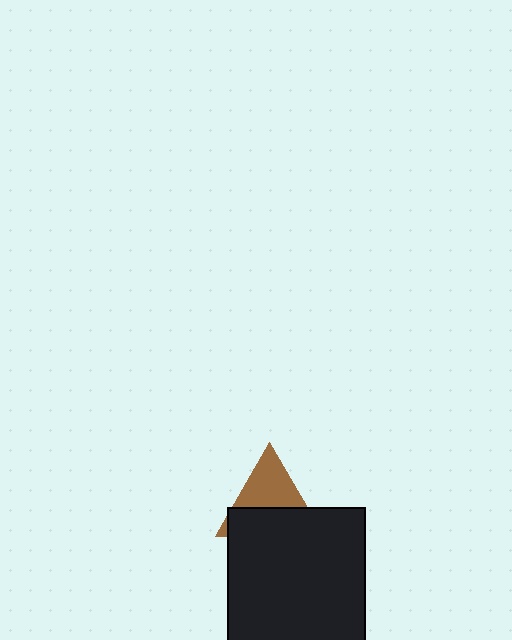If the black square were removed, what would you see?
You would see the complete brown triangle.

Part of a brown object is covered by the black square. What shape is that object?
It is a triangle.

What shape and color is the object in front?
The object in front is a black square.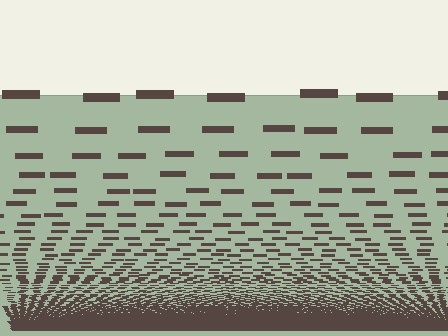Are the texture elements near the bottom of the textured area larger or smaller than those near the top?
Smaller. The gradient is inverted — elements near the bottom are smaller and denser.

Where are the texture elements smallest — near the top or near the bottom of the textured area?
Near the bottom.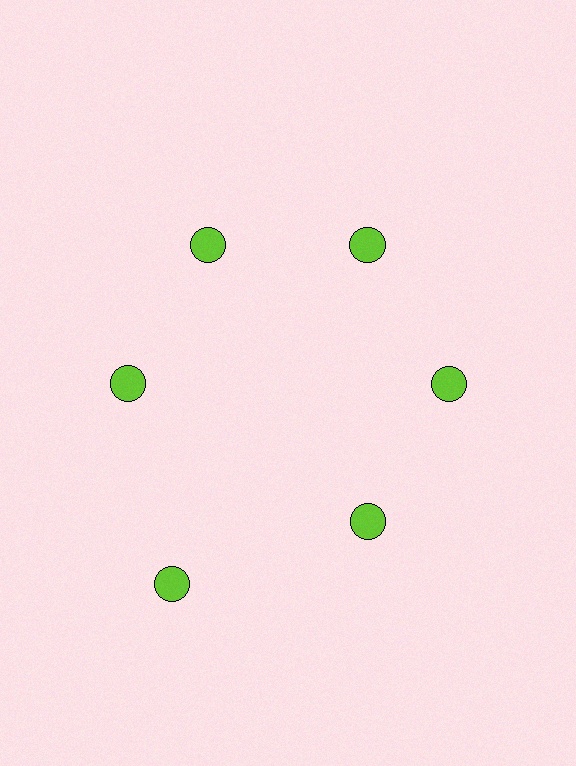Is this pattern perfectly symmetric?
No. The 6 lime circles are arranged in a ring, but one element near the 7 o'clock position is pushed outward from the center, breaking the 6-fold rotational symmetry.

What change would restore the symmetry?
The symmetry would be restored by moving it inward, back onto the ring so that all 6 circles sit at equal angles and equal distance from the center.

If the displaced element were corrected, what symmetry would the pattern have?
It would have 6-fold rotational symmetry — the pattern would map onto itself every 60 degrees.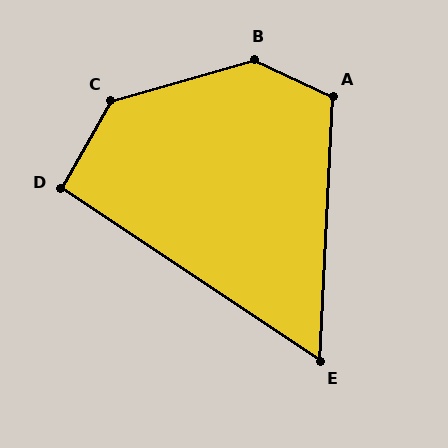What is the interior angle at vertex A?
Approximately 113 degrees (obtuse).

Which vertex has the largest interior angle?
B, at approximately 138 degrees.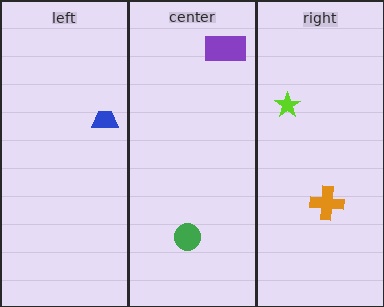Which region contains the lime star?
The right region.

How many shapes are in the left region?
1.